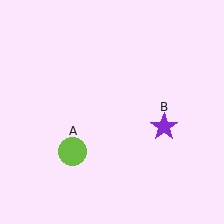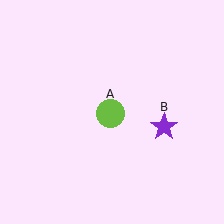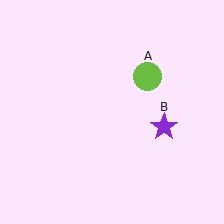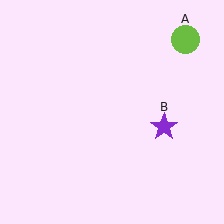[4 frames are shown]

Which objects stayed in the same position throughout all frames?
Purple star (object B) remained stationary.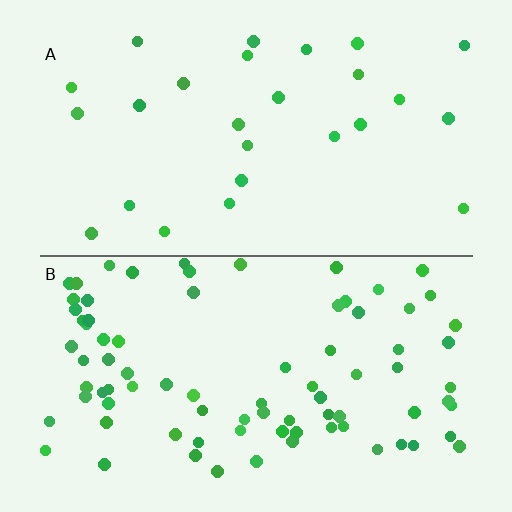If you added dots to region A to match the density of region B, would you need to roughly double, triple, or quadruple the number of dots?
Approximately triple.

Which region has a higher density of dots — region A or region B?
B (the bottom).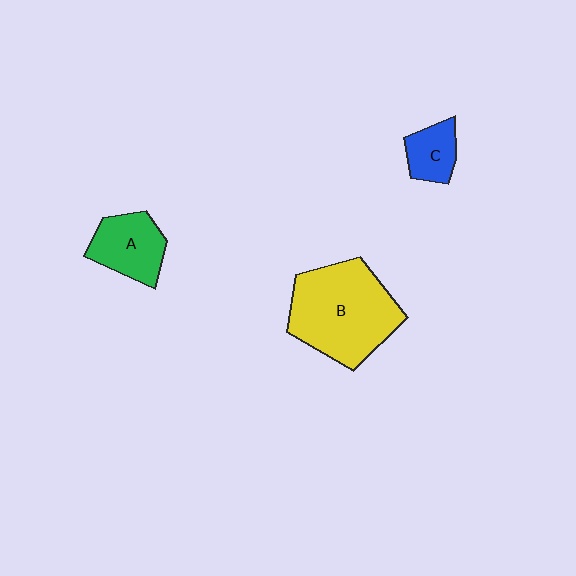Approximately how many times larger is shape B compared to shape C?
Approximately 3.3 times.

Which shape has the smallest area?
Shape C (blue).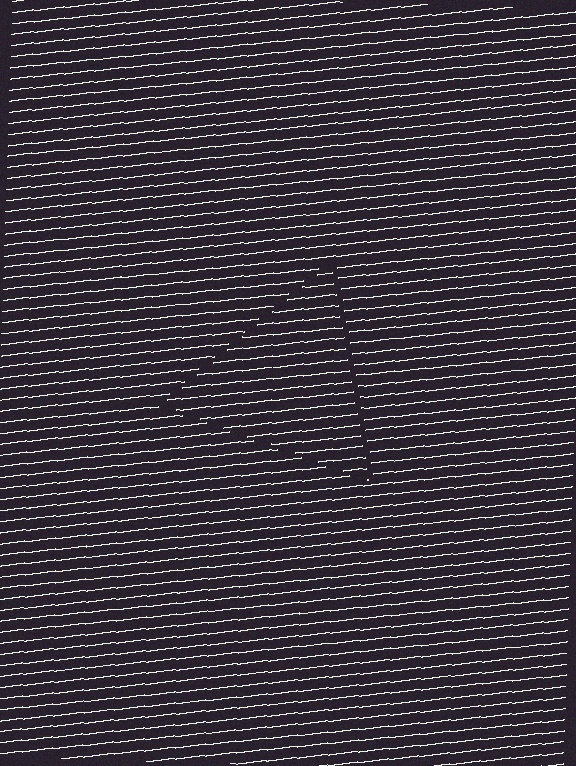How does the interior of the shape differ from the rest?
The interior of the shape contains the same grating, shifted by half a period — the contour is defined by the phase discontinuity where line-ends from the inner and outer gratings abut.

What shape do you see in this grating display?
An illusory triangle. The interior of the shape contains the same grating, shifted by half a period — the contour is defined by the phase discontinuity where line-ends from the inner and outer gratings abut.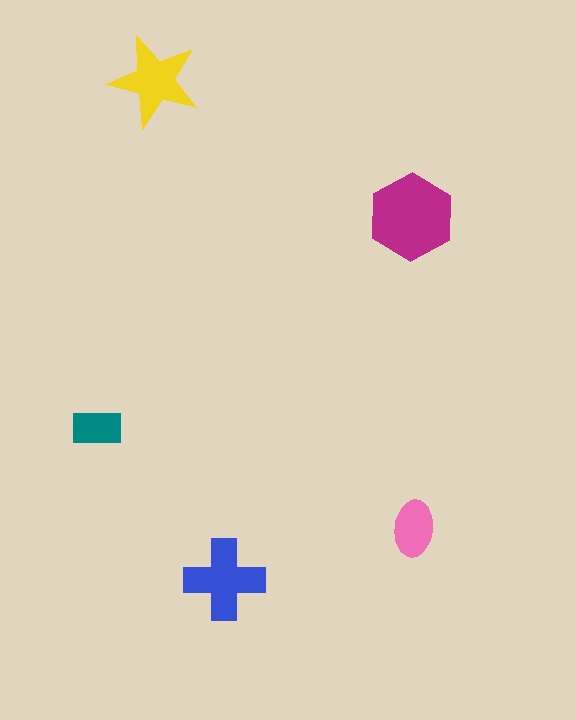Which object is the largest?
The magenta hexagon.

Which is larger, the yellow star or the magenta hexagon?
The magenta hexagon.